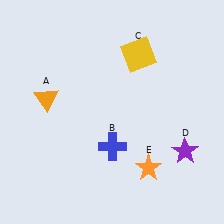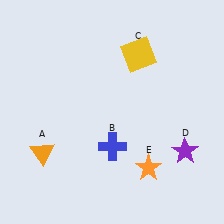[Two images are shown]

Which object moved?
The orange triangle (A) moved down.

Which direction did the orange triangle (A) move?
The orange triangle (A) moved down.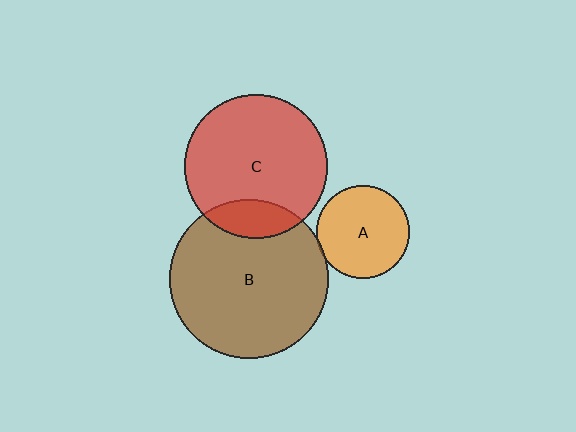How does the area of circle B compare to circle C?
Approximately 1.2 times.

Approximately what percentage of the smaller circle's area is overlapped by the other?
Approximately 15%.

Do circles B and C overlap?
Yes.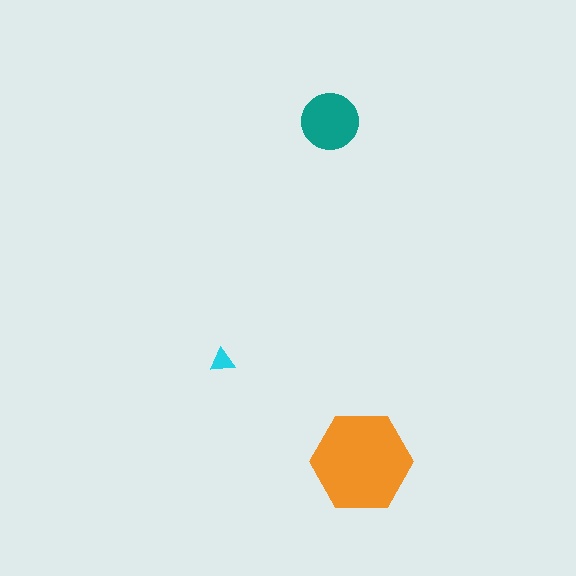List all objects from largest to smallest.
The orange hexagon, the teal circle, the cyan triangle.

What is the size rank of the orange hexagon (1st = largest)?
1st.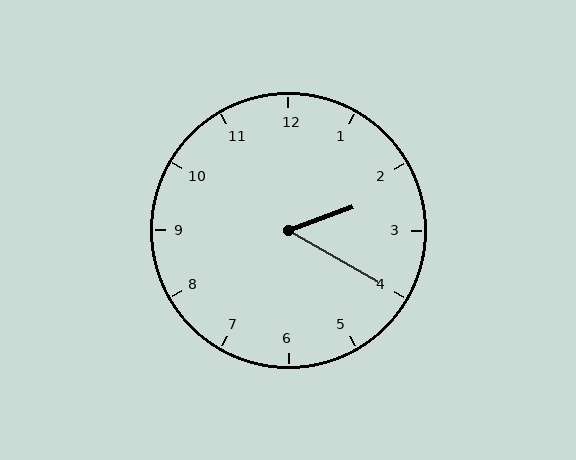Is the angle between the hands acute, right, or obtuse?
It is acute.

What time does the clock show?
2:20.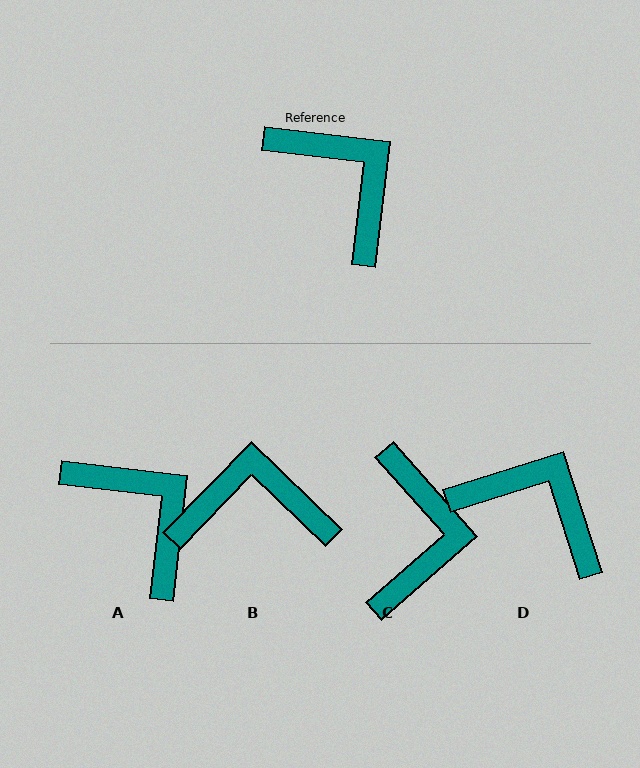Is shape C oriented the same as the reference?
No, it is off by about 42 degrees.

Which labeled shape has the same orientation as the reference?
A.